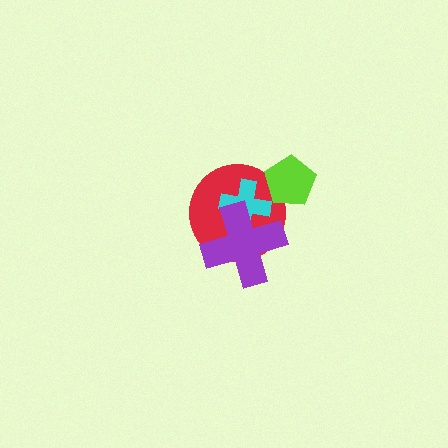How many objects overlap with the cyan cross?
2 objects overlap with the cyan cross.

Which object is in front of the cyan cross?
The purple cross is in front of the cyan cross.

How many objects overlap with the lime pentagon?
1 object overlaps with the lime pentagon.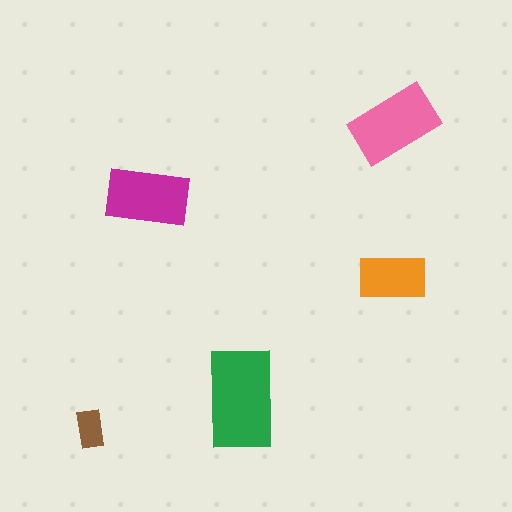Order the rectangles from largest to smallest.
the green one, the pink one, the magenta one, the orange one, the brown one.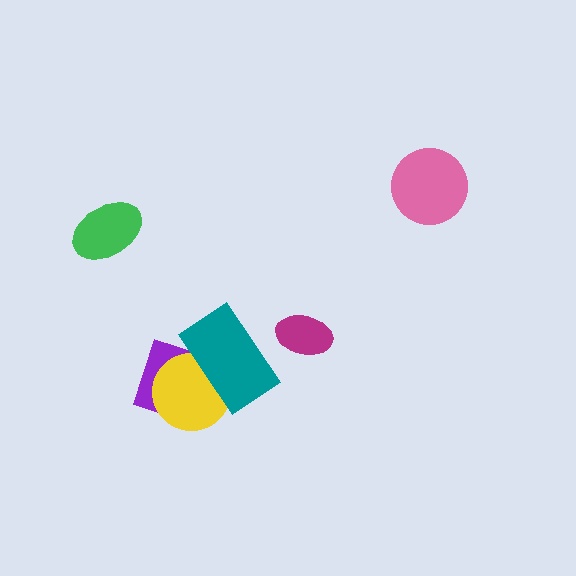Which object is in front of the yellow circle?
The teal rectangle is in front of the yellow circle.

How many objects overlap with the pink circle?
0 objects overlap with the pink circle.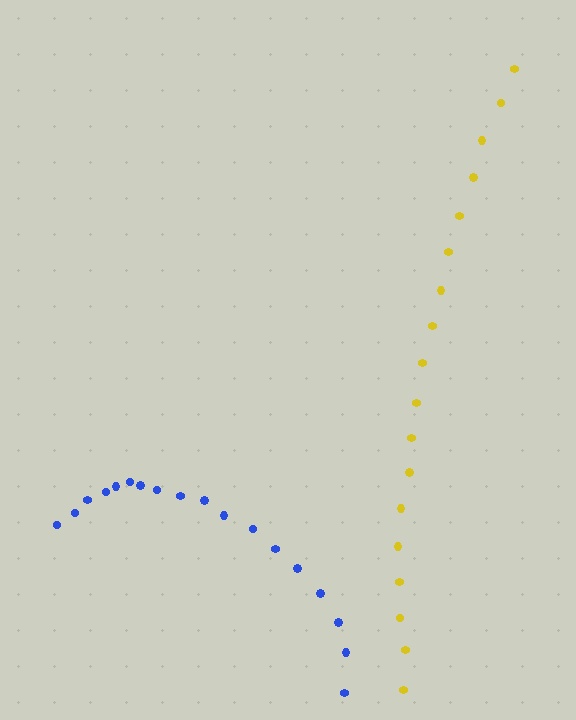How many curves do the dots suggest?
There are 2 distinct paths.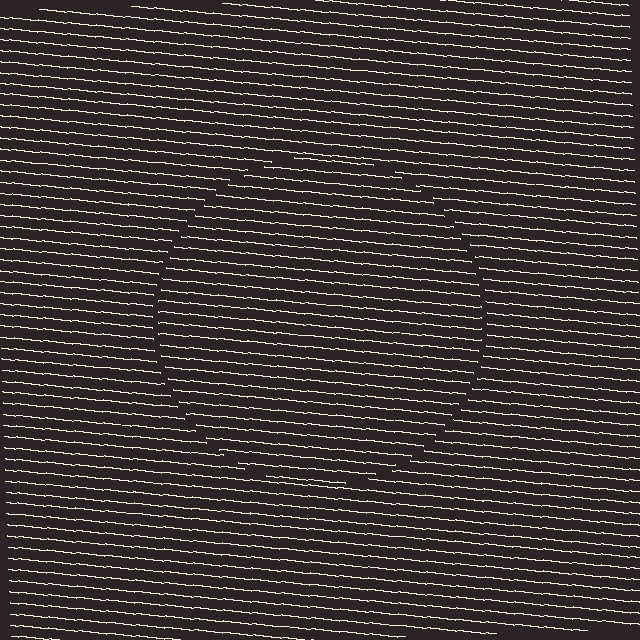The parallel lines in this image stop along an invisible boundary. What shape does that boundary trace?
An illusory circle. The interior of the shape contains the same grating, shifted by half a period — the contour is defined by the phase discontinuity where line-ends from the inner and outer gratings abut.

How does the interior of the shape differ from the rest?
The interior of the shape contains the same grating, shifted by half a period — the contour is defined by the phase discontinuity where line-ends from the inner and outer gratings abut.